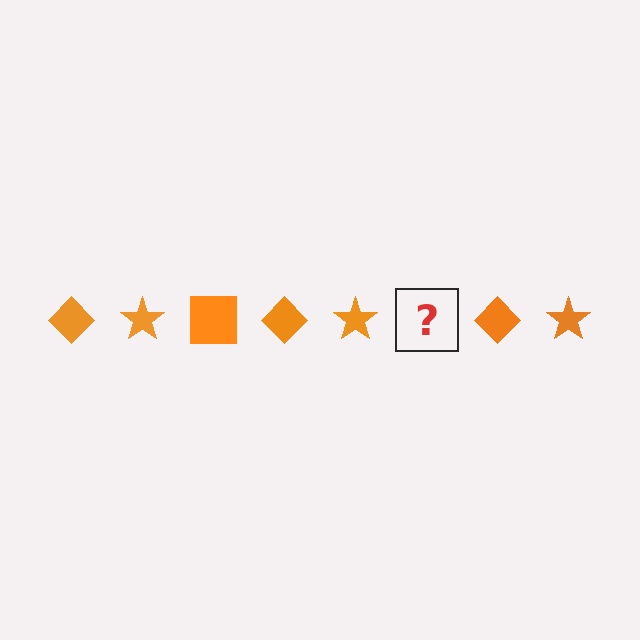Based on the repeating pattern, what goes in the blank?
The blank should be an orange square.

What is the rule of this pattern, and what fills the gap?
The rule is that the pattern cycles through diamond, star, square shapes in orange. The gap should be filled with an orange square.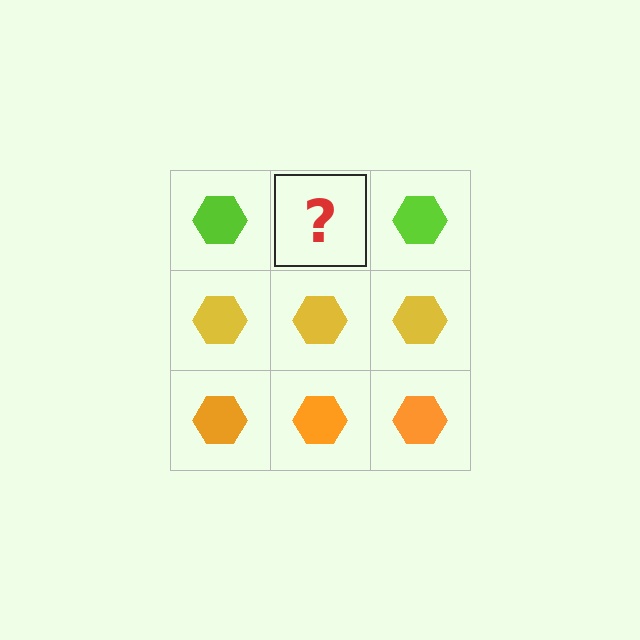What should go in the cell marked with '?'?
The missing cell should contain a lime hexagon.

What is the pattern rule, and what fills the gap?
The rule is that each row has a consistent color. The gap should be filled with a lime hexagon.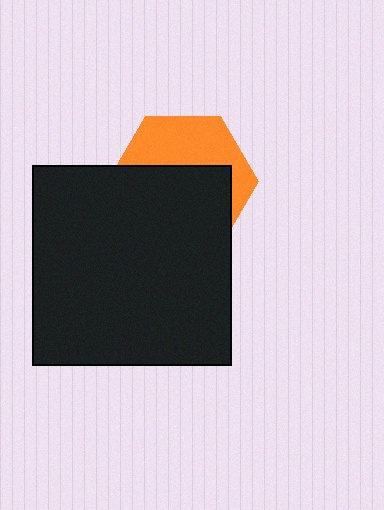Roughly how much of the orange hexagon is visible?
A small part of it is visible (roughly 42%).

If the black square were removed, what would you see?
You would see the complete orange hexagon.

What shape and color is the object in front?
The object in front is a black square.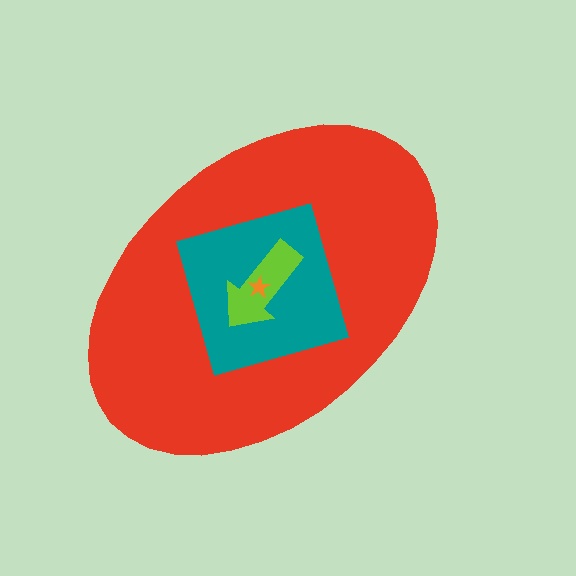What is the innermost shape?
The orange star.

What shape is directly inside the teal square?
The lime arrow.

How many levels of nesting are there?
4.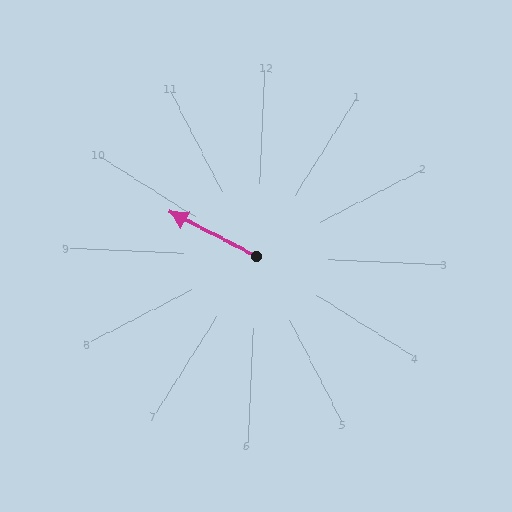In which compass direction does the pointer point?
Northwest.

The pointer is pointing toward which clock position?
Roughly 10 o'clock.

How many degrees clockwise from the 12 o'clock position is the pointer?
Approximately 294 degrees.